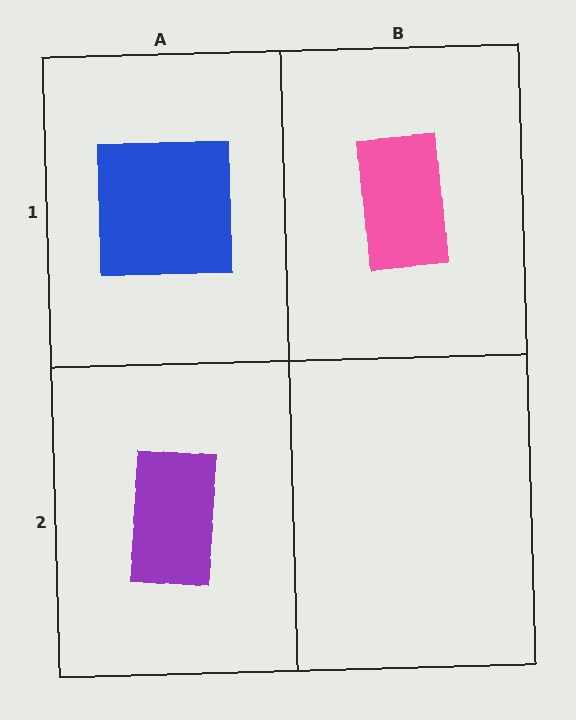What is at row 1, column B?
A pink rectangle.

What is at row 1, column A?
A blue square.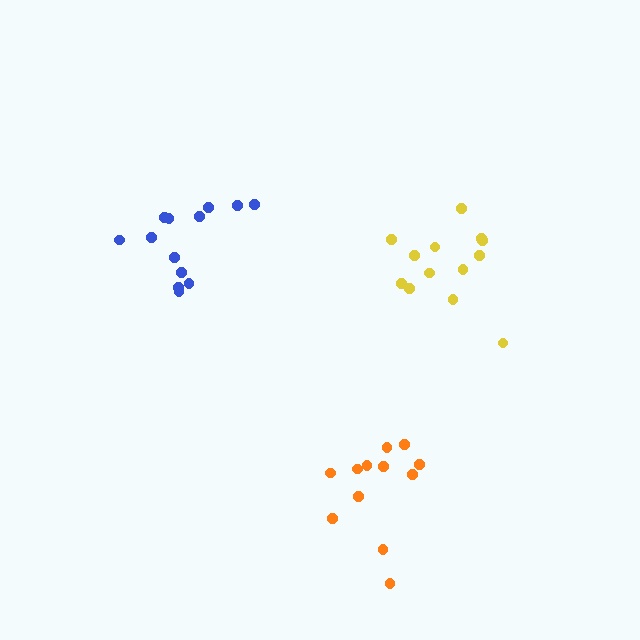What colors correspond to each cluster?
The clusters are colored: blue, orange, yellow.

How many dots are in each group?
Group 1: 13 dots, Group 2: 12 dots, Group 3: 13 dots (38 total).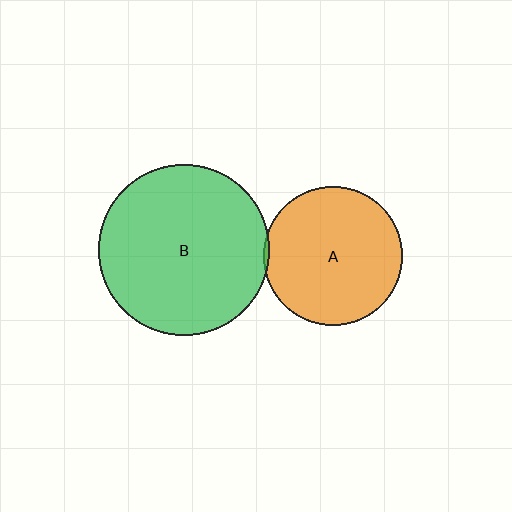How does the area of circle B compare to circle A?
Approximately 1.5 times.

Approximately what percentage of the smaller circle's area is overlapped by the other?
Approximately 5%.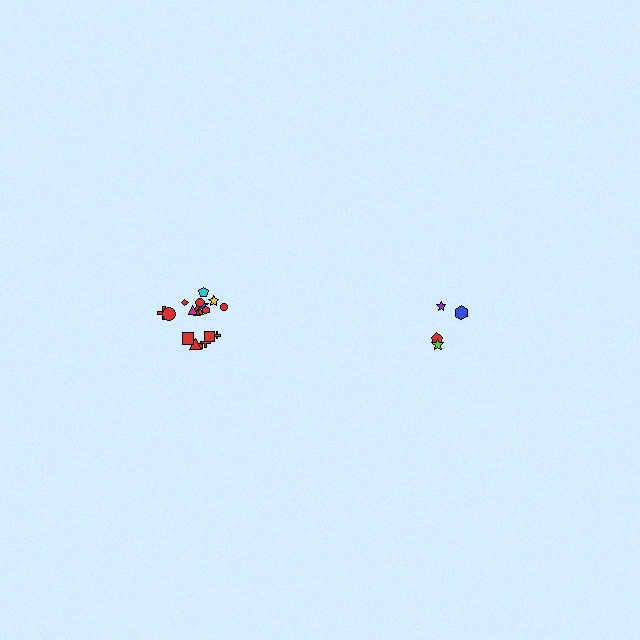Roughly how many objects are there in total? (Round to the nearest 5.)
Roughly 20 objects in total.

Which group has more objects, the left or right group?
The left group.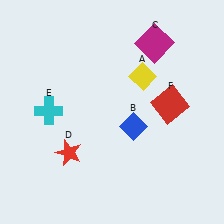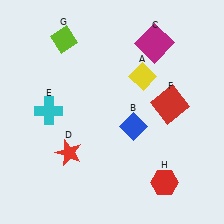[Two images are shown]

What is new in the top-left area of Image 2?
A lime diamond (G) was added in the top-left area of Image 2.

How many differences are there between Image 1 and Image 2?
There are 2 differences between the two images.